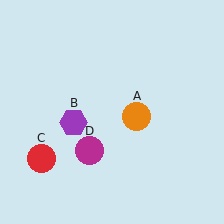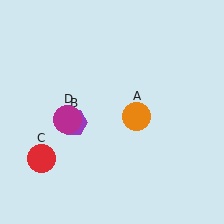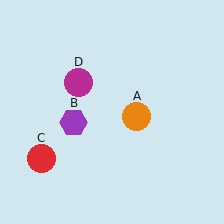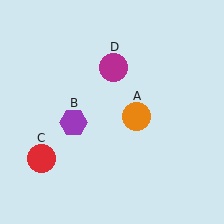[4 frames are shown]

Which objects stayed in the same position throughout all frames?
Orange circle (object A) and purple hexagon (object B) and red circle (object C) remained stationary.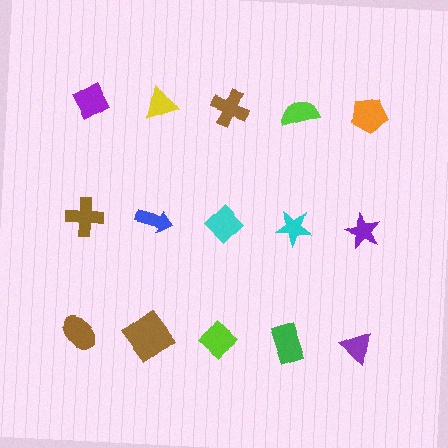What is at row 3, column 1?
A brown ellipse.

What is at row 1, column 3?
A brown cross.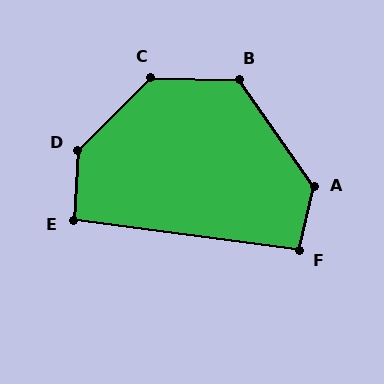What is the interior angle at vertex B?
Approximately 126 degrees (obtuse).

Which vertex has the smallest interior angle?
E, at approximately 94 degrees.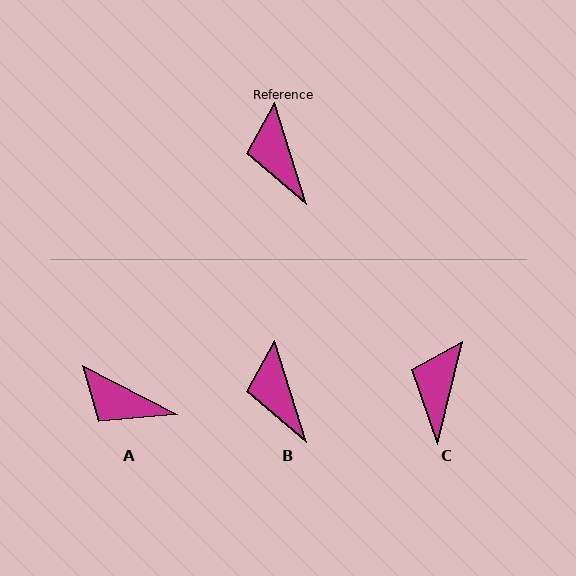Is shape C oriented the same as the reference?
No, it is off by about 31 degrees.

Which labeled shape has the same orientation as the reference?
B.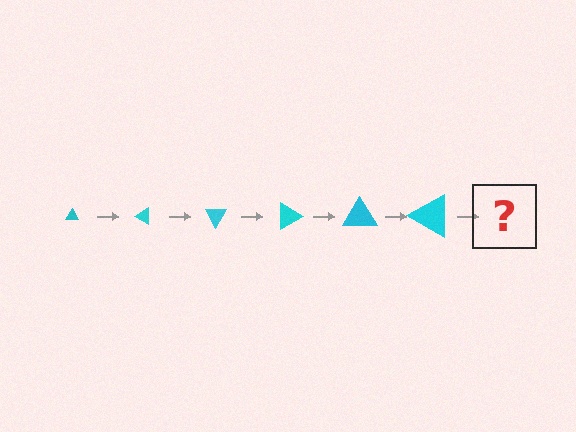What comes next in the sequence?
The next element should be a triangle, larger than the previous one and rotated 180 degrees from the start.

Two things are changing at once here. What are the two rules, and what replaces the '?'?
The two rules are that the triangle grows larger each step and it rotates 30 degrees each step. The '?' should be a triangle, larger than the previous one and rotated 180 degrees from the start.